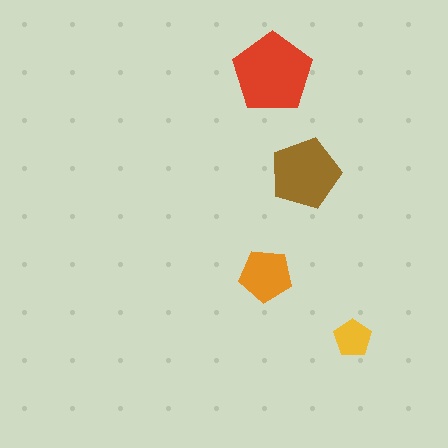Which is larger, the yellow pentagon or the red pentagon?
The red one.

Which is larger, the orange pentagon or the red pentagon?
The red one.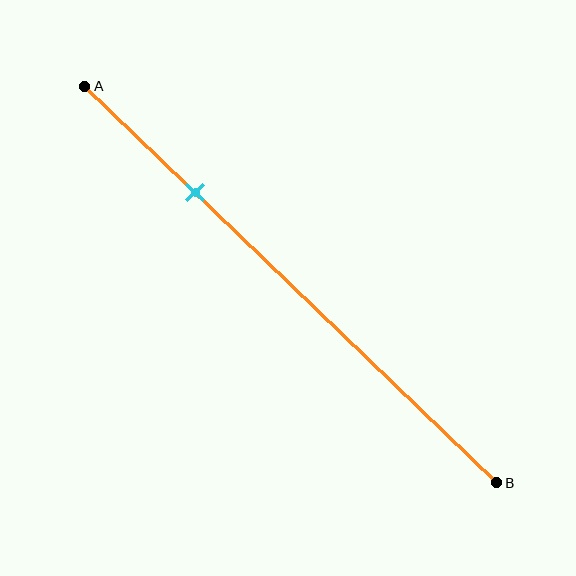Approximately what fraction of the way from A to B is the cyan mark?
The cyan mark is approximately 25% of the way from A to B.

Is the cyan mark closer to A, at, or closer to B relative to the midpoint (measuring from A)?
The cyan mark is closer to point A than the midpoint of segment AB.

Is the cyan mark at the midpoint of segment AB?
No, the mark is at about 25% from A, not at the 50% midpoint.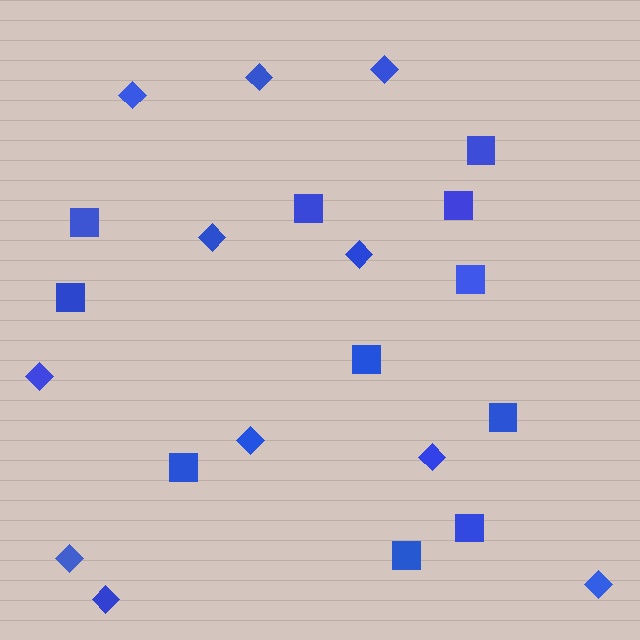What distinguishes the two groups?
There are 2 groups: one group of squares (11) and one group of diamonds (11).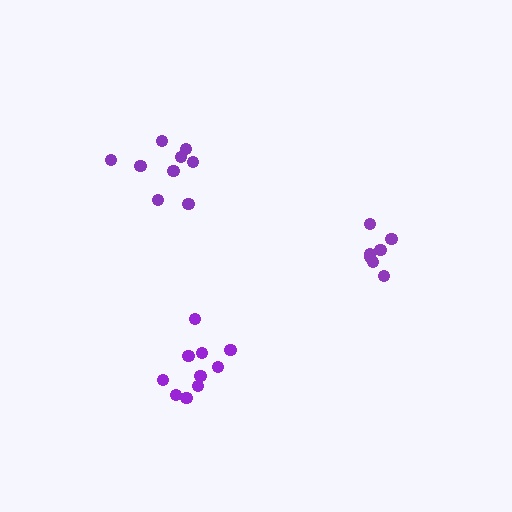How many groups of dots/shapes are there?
There are 3 groups.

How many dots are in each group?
Group 1: 9 dots, Group 2: 7 dots, Group 3: 10 dots (26 total).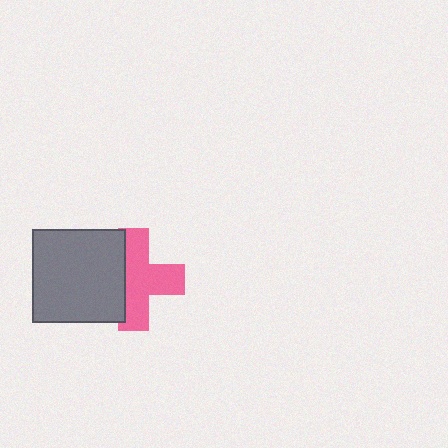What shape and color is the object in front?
The object in front is a gray square.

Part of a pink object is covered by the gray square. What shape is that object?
It is a cross.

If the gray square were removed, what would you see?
You would see the complete pink cross.